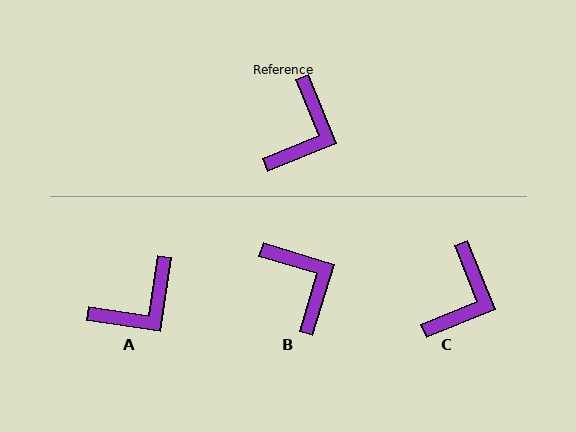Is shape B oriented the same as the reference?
No, it is off by about 51 degrees.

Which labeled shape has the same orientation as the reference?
C.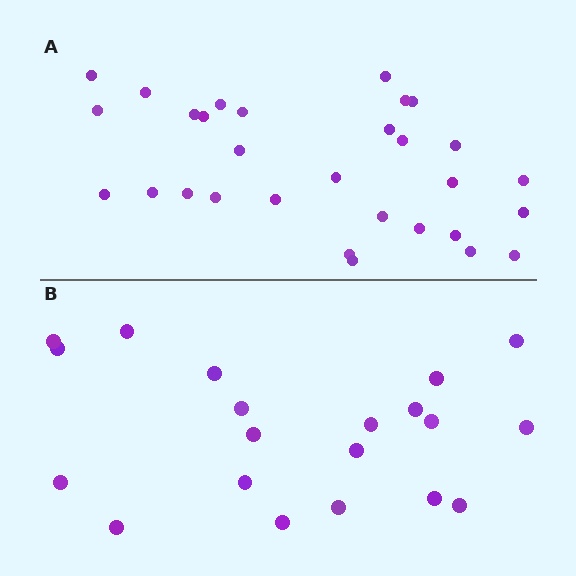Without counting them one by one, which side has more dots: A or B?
Region A (the top region) has more dots.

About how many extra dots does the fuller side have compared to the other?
Region A has roughly 10 or so more dots than region B.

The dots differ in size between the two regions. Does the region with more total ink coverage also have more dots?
No. Region B has more total ink coverage because its dots are larger, but region A actually contains more individual dots. Total area can be misleading — the number of items is what matters here.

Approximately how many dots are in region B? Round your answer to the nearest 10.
About 20 dots.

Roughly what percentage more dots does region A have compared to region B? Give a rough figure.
About 50% more.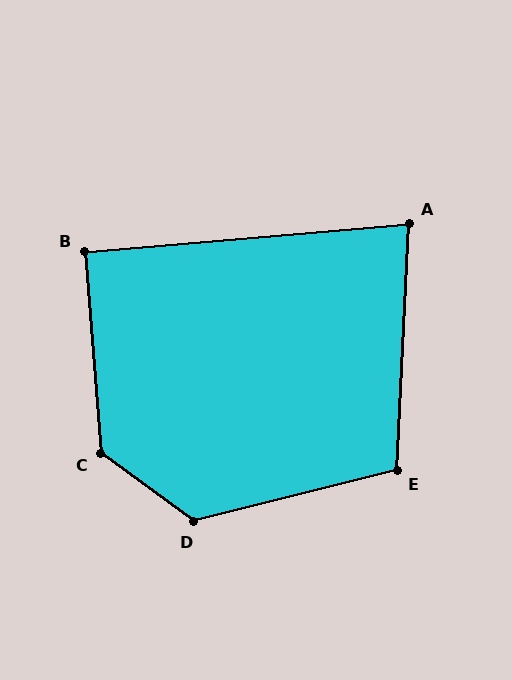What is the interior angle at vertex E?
Approximately 107 degrees (obtuse).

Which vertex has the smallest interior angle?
A, at approximately 82 degrees.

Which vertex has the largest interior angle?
C, at approximately 131 degrees.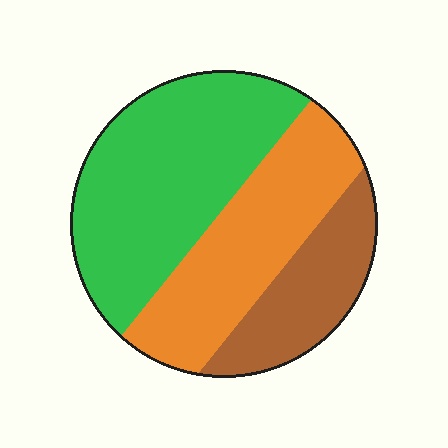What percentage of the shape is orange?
Orange covers 33% of the shape.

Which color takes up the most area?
Green, at roughly 45%.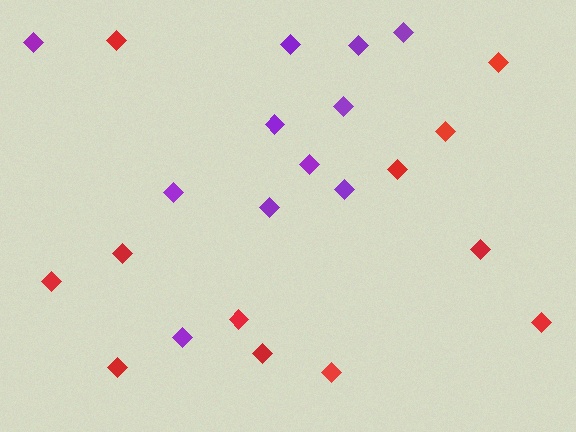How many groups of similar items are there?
There are 2 groups: one group of red diamonds (12) and one group of purple diamonds (11).